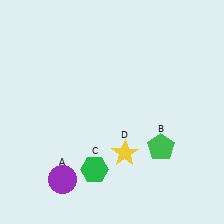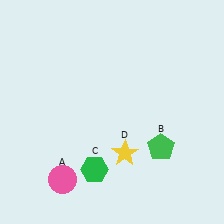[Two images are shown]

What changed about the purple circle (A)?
In Image 1, A is purple. In Image 2, it changed to pink.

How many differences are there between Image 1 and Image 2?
There is 1 difference between the two images.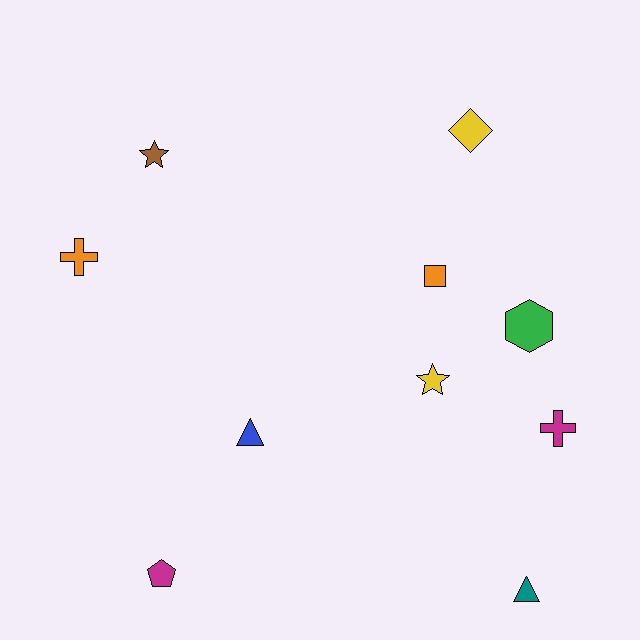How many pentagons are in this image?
There is 1 pentagon.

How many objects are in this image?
There are 10 objects.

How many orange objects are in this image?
There are 2 orange objects.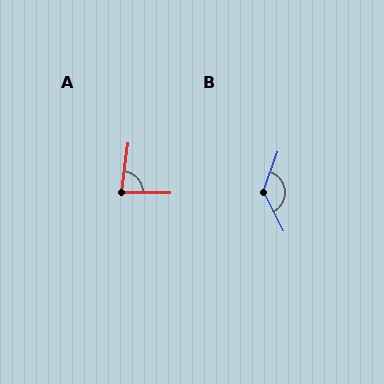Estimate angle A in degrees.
Approximately 83 degrees.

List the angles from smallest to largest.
A (83°), B (133°).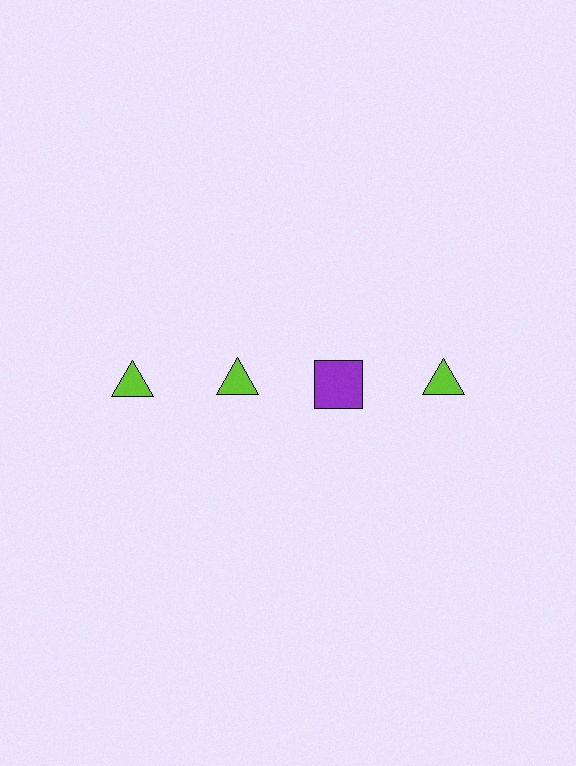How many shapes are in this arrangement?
There are 4 shapes arranged in a grid pattern.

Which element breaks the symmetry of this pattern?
The purple square in the top row, center column breaks the symmetry. All other shapes are lime triangles.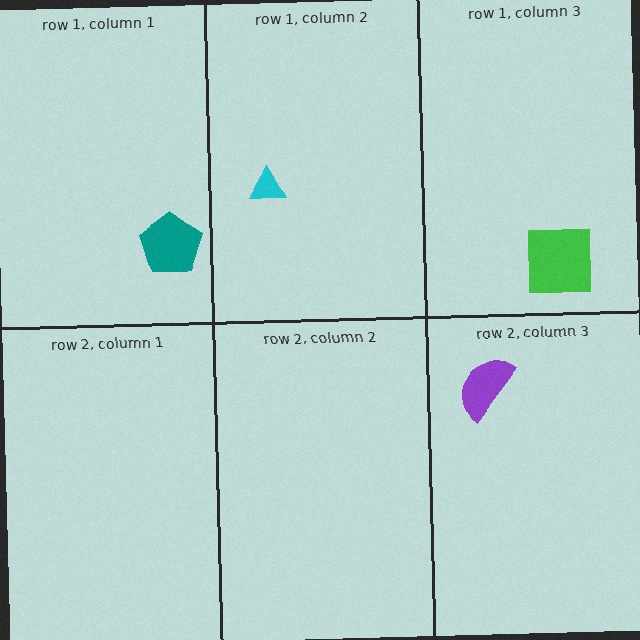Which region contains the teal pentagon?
The row 1, column 1 region.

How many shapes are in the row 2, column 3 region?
1.